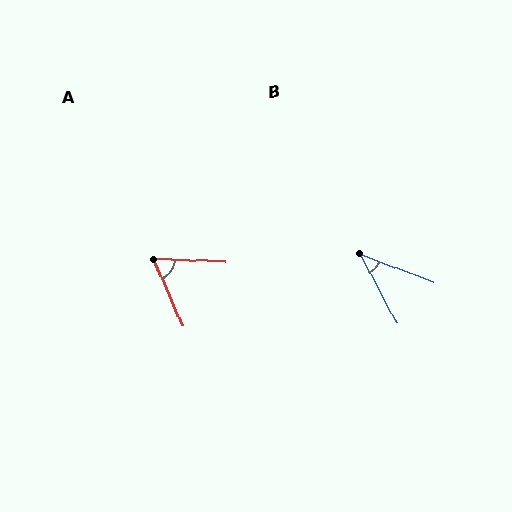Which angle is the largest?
A, at approximately 64 degrees.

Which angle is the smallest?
B, at approximately 41 degrees.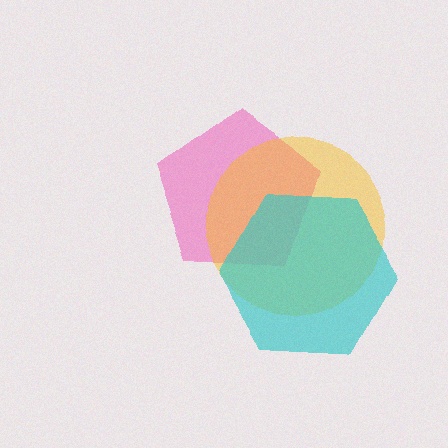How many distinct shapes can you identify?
There are 3 distinct shapes: a pink pentagon, a yellow circle, a cyan hexagon.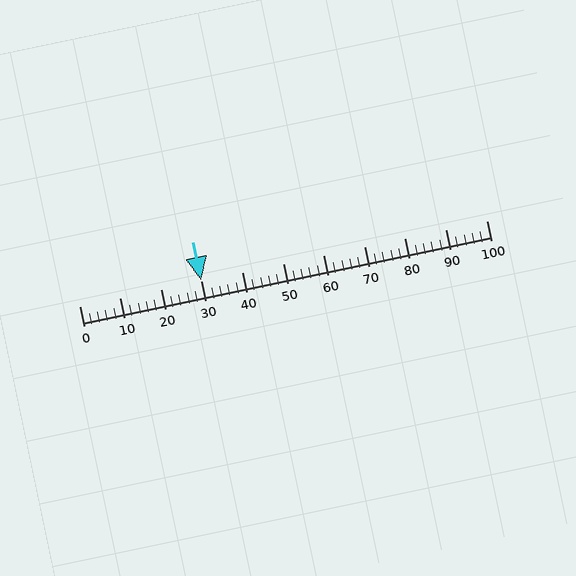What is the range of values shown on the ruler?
The ruler shows values from 0 to 100.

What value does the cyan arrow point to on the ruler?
The cyan arrow points to approximately 30.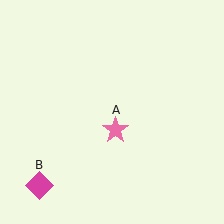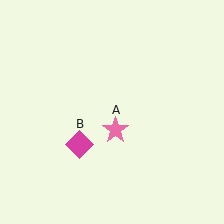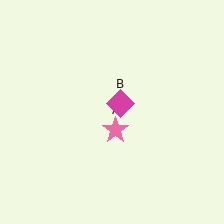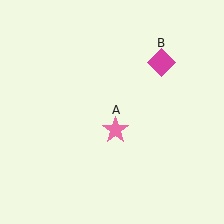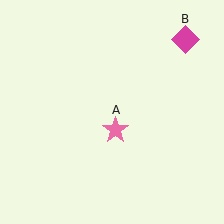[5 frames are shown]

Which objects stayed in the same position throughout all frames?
Pink star (object A) remained stationary.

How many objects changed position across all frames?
1 object changed position: magenta diamond (object B).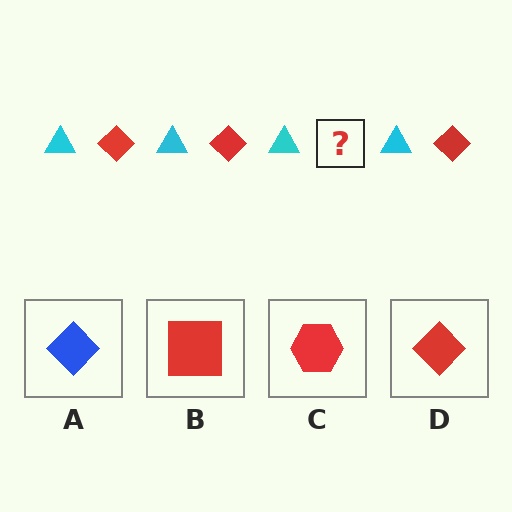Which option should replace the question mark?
Option D.